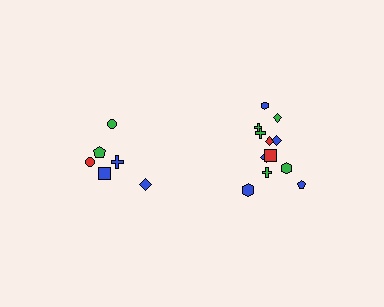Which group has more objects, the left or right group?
The right group.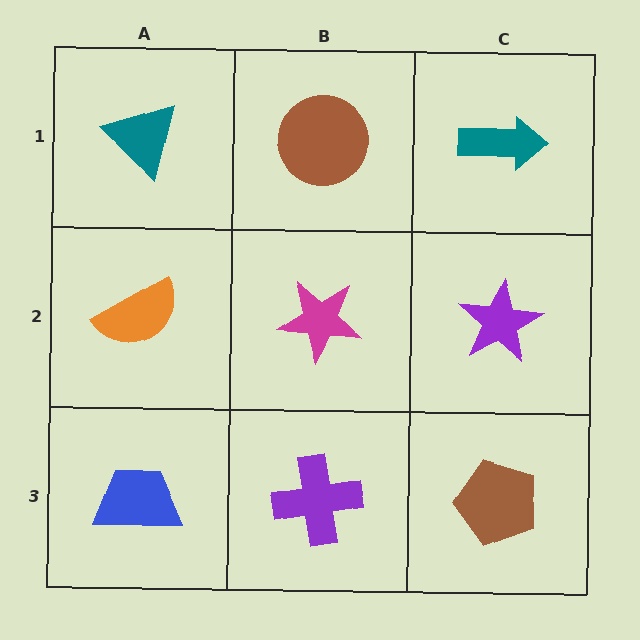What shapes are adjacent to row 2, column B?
A brown circle (row 1, column B), a purple cross (row 3, column B), an orange semicircle (row 2, column A), a purple star (row 2, column C).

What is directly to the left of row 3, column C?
A purple cross.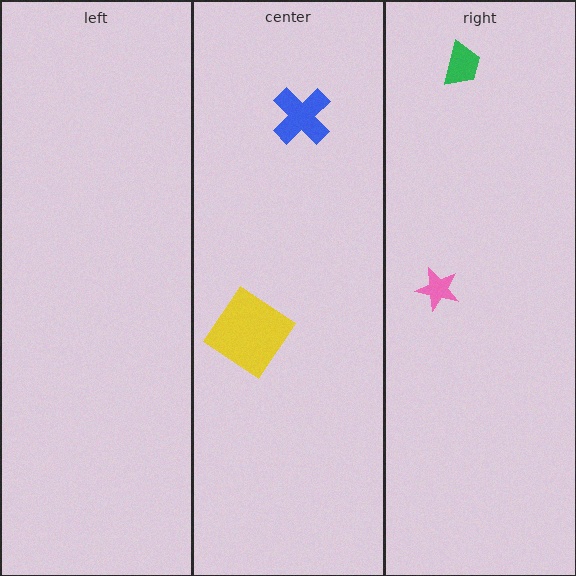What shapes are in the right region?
The green trapezoid, the pink star.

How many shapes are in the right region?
2.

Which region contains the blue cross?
The center region.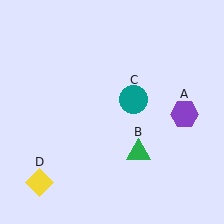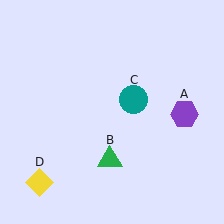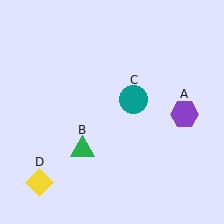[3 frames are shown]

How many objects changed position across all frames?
1 object changed position: green triangle (object B).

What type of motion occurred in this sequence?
The green triangle (object B) rotated clockwise around the center of the scene.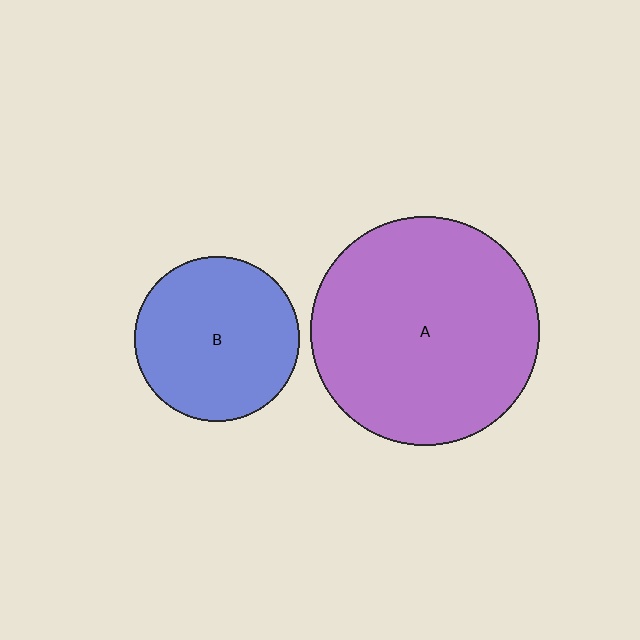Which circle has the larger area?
Circle A (purple).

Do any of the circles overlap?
No, none of the circles overlap.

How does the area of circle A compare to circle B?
Approximately 1.9 times.